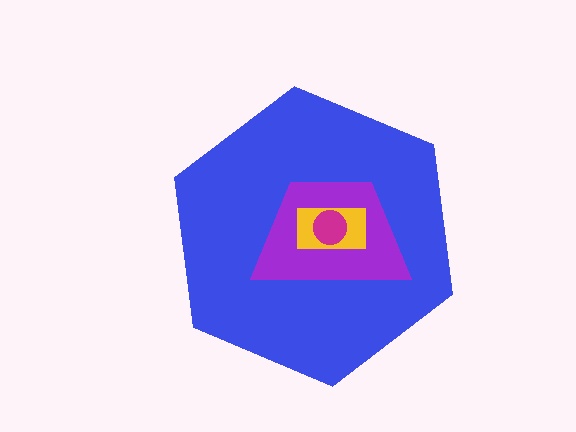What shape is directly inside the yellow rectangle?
The magenta circle.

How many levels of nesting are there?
4.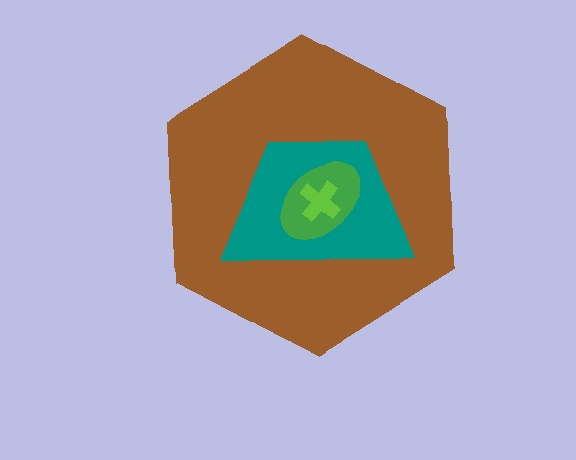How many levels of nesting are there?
4.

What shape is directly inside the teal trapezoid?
The green ellipse.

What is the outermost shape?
The brown hexagon.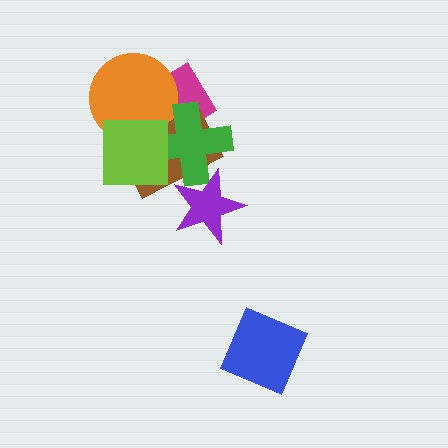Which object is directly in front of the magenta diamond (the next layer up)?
The orange circle is directly in front of the magenta diamond.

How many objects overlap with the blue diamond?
0 objects overlap with the blue diamond.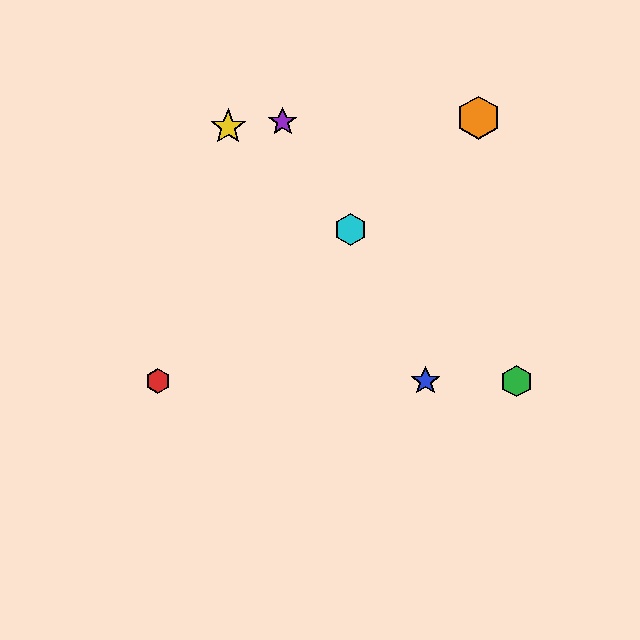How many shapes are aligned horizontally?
3 shapes (the red hexagon, the blue star, the green hexagon) are aligned horizontally.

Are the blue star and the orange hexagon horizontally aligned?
No, the blue star is at y≈381 and the orange hexagon is at y≈118.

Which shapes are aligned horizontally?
The red hexagon, the blue star, the green hexagon are aligned horizontally.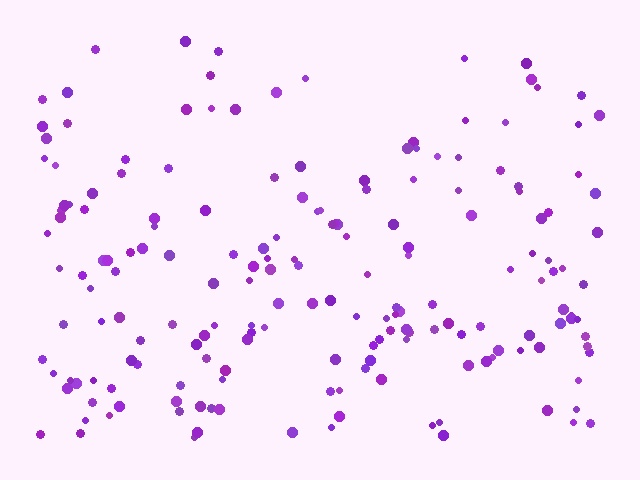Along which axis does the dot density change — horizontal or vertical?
Vertical.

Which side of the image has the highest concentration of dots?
The bottom.